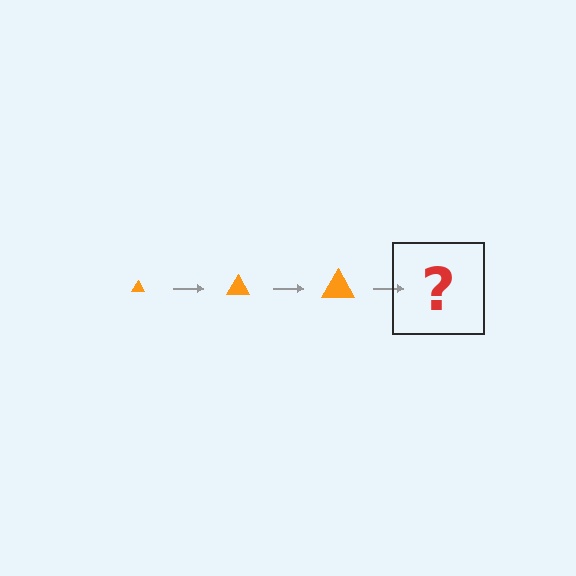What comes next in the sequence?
The next element should be an orange triangle, larger than the previous one.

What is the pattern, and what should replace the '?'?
The pattern is that the triangle gets progressively larger each step. The '?' should be an orange triangle, larger than the previous one.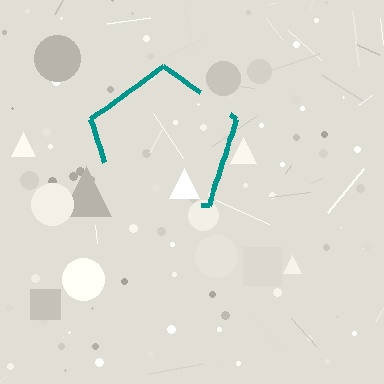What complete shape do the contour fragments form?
The contour fragments form a pentagon.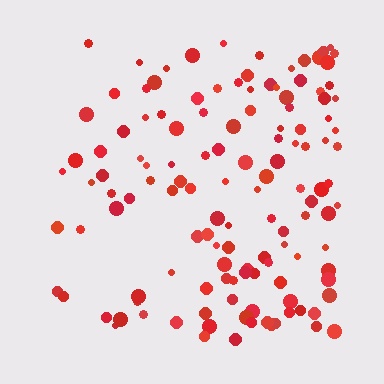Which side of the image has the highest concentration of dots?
The right.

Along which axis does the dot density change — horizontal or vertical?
Horizontal.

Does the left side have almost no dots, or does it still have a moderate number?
Still a moderate number, just noticeably fewer than the right.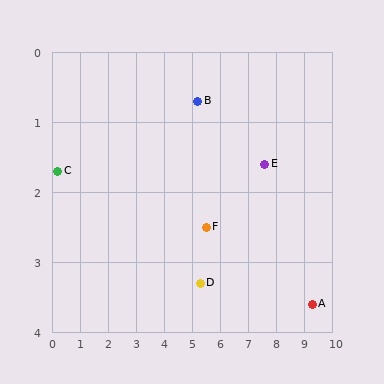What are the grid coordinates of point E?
Point E is at approximately (7.6, 1.6).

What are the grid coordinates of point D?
Point D is at approximately (5.3, 3.3).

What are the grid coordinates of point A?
Point A is at approximately (9.3, 3.6).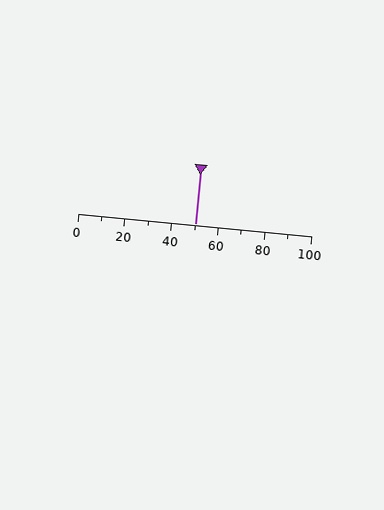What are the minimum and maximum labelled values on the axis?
The axis runs from 0 to 100.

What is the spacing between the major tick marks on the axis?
The major ticks are spaced 20 apart.